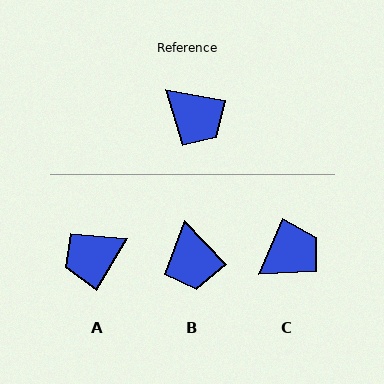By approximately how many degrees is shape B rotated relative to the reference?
Approximately 36 degrees clockwise.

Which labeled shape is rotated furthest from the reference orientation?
A, about 111 degrees away.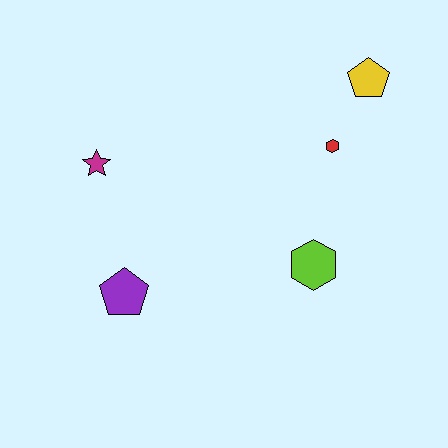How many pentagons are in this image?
There are 2 pentagons.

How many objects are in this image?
There are 5 objects.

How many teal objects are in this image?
There are no teal objects.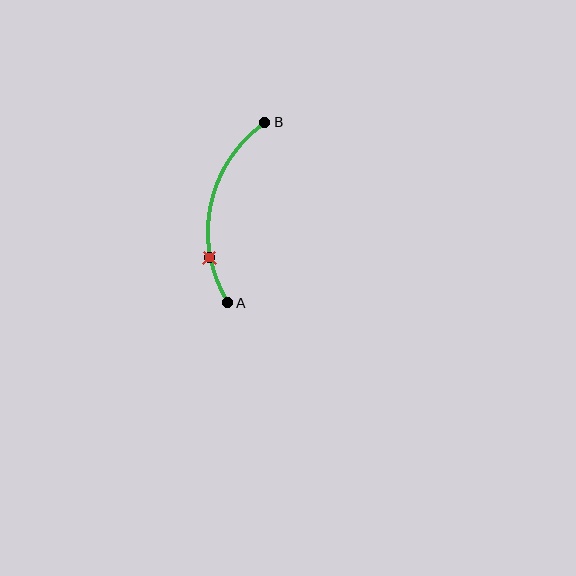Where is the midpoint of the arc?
The arc midpoint is the point on the curve farthest from the straight line joining A and B. It sits to the left of that line.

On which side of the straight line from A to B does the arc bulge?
The arc bulges to the left of the straight line connecting A and B.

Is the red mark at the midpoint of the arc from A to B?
No. The red mark lies on the arc but is closer to endpoint A. The arc midpoint would be at the point on the curve equidistant along the arc from both A and B.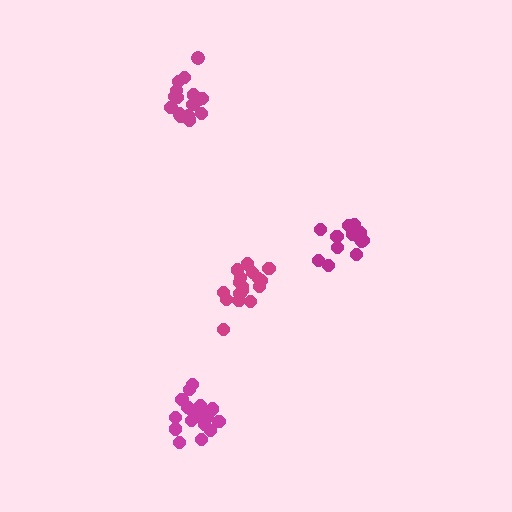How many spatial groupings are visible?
There are 4 spatial groupings.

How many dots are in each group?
Group 1: 18 dots, Group 2: 19 dots, Group 3: 14 dots, Group 4: 17 dots (68 total).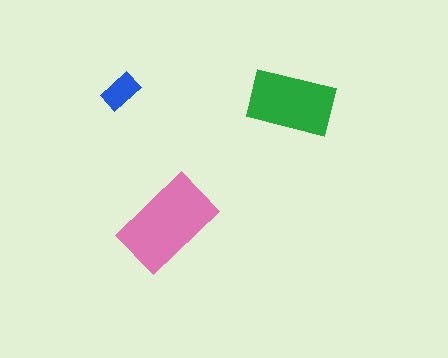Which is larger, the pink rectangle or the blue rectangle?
The pink one.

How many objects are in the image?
There are 3 objects in the image.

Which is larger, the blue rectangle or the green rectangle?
The green one.